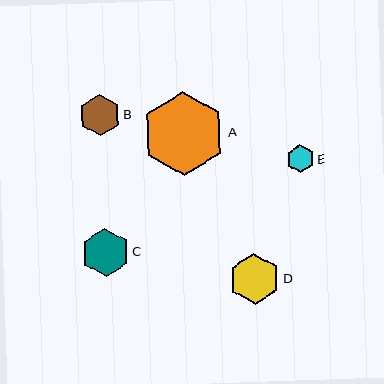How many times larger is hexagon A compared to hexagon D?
Hexagon A is approximately 1.6 times the size of hexagon D.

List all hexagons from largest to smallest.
From largest to smallest: A, D, C, B, E.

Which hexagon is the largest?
Hexagon A is the largest with a size of approximately 83 pixels.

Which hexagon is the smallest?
Hexagon E is the smallest with a size of approximately 28 pixels.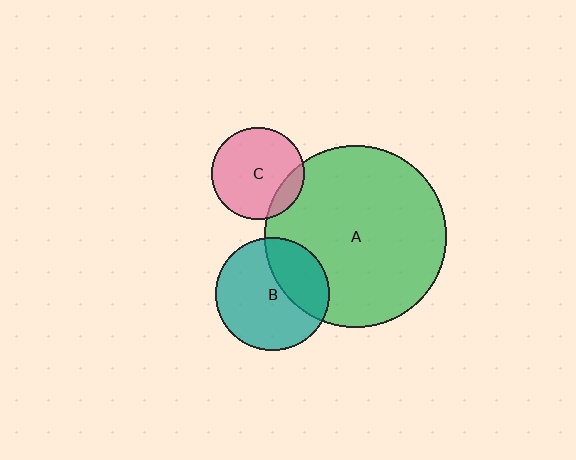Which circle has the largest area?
Circle A (green).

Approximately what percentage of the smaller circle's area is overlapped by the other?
Approximately 15%.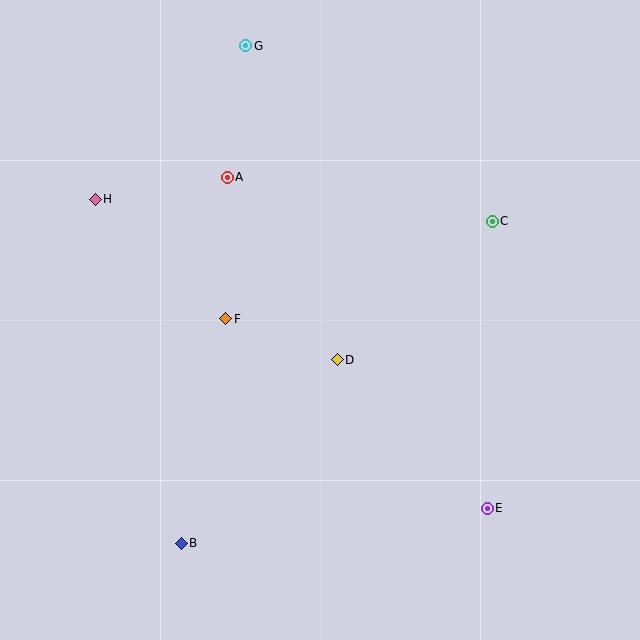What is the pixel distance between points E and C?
The distance between E and C is 287 pixels.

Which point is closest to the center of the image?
Point D at (337, 360) is closest to the center.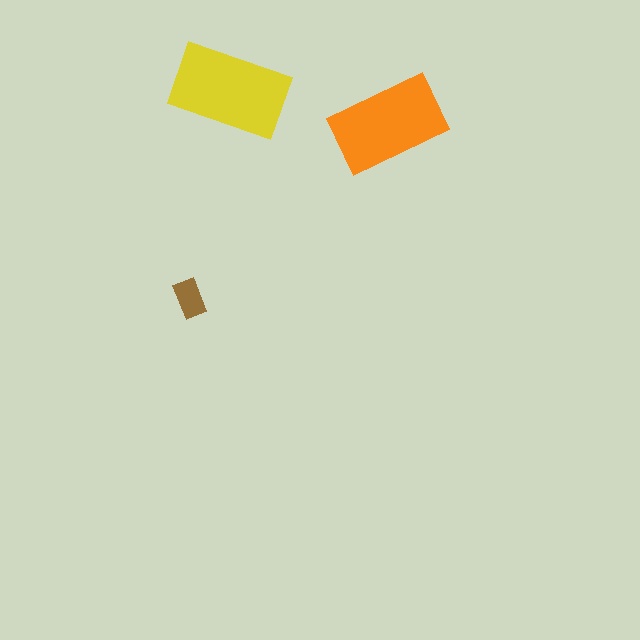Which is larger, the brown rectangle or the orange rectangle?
The orange one.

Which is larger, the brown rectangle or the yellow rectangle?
The yellow one.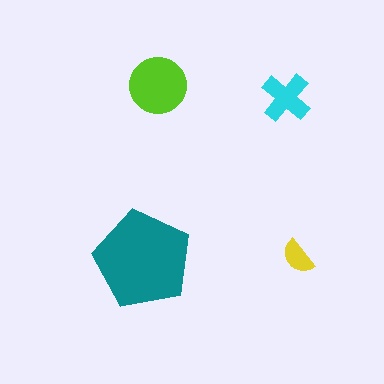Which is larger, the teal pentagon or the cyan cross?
The teal pentagon.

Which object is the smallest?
The yellow semicircle.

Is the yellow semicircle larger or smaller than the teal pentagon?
Smaller.